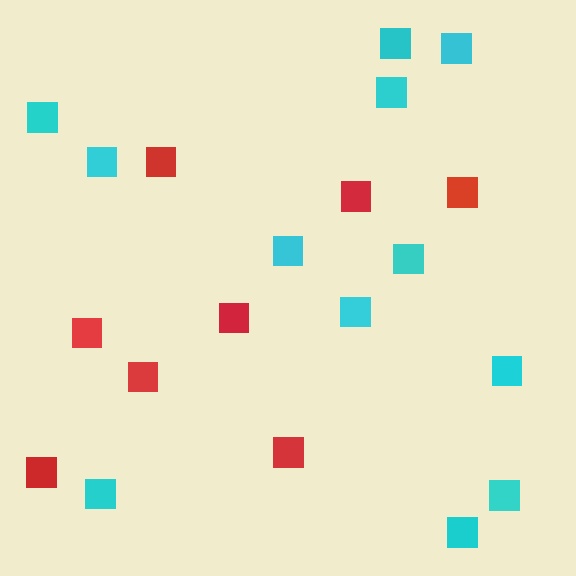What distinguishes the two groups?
There are 2 groups: one group of cyan squares (12) and one group of red squares (8).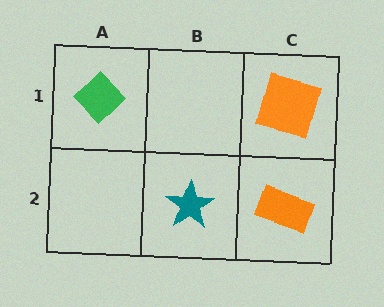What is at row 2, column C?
An orange rectangle.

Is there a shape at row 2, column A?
No, that cell is empty.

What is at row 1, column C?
An orange square.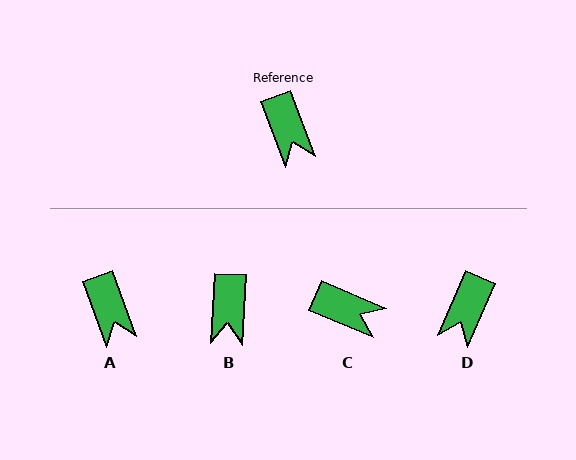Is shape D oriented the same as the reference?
No, it is off by about 44 degrees.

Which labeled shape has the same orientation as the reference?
A.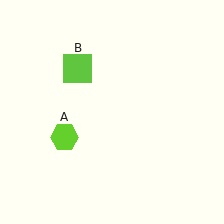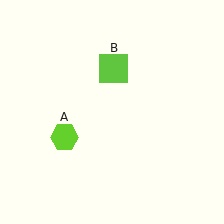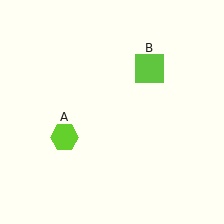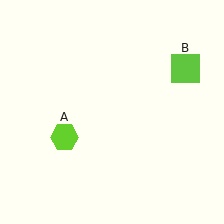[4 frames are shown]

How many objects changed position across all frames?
1 object changed position: lime square (object B).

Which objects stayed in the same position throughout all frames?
Lime hexagon (object A) remained stationary.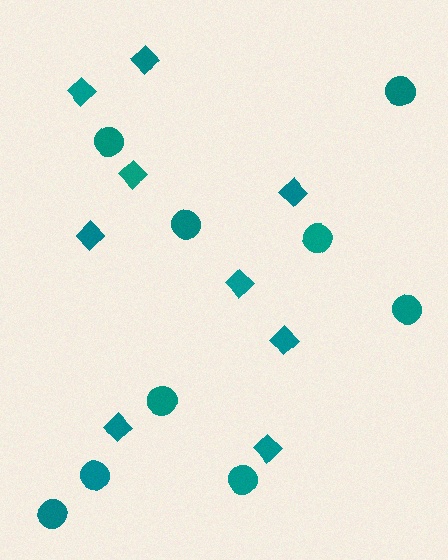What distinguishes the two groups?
There are 2 groups: one group of diamonds (9) and one group of circles (9).